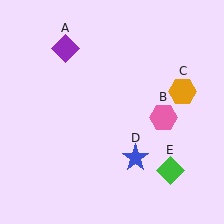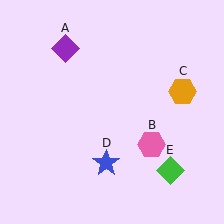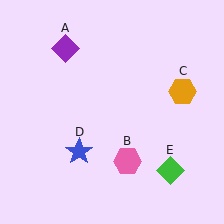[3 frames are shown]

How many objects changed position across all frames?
2 objects changed position: pink hexagon (object B), blue star (object D).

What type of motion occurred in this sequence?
The pink hexagon (object B), blue star (object D) rotated clockwise around the center of the scene.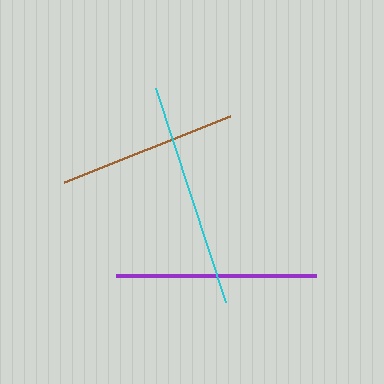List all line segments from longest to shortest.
From longest to shortest: cyan, purple, brown.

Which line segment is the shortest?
The brown line is the shortest at approximately 178 pixels.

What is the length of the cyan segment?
The cyan segment is approximately 225 pixels long.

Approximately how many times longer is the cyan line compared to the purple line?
The cyan line is approximately 1.1 times the length of the purple line.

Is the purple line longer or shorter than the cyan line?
The cyan line is longer than the purple line.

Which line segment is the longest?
The cyan line is the longest at approximately 225 pixels.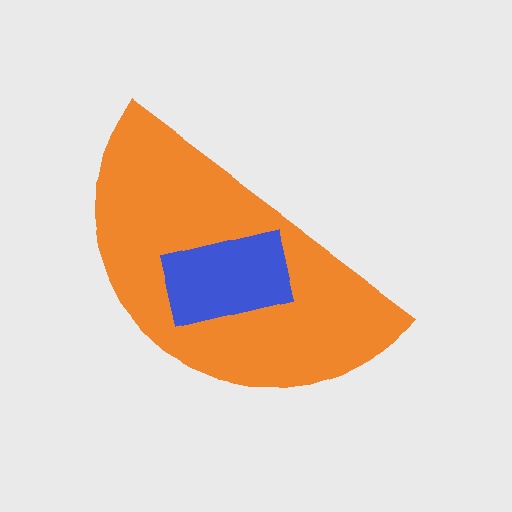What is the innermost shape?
The blue rectangle.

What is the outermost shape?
The orange semicircle.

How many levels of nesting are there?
2.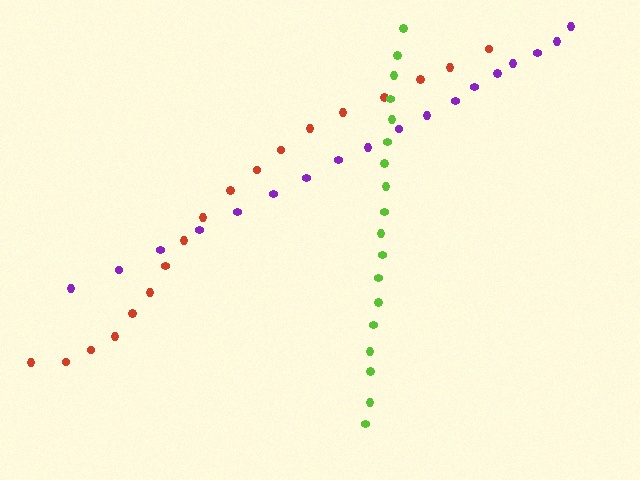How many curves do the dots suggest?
There are 3 distinct paths.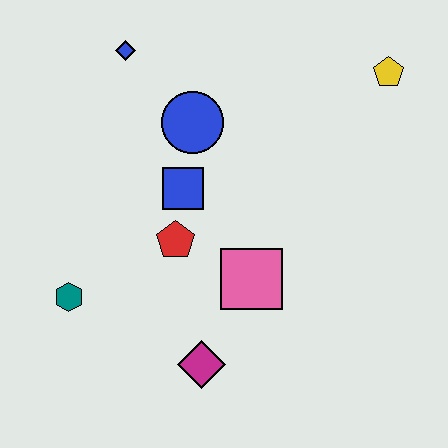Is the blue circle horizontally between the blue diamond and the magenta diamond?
Yes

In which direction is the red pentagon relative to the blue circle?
The red pentagon is below the blue circle.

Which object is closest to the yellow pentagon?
The blue circle is closest to the yellow pentagon.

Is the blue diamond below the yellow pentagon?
No